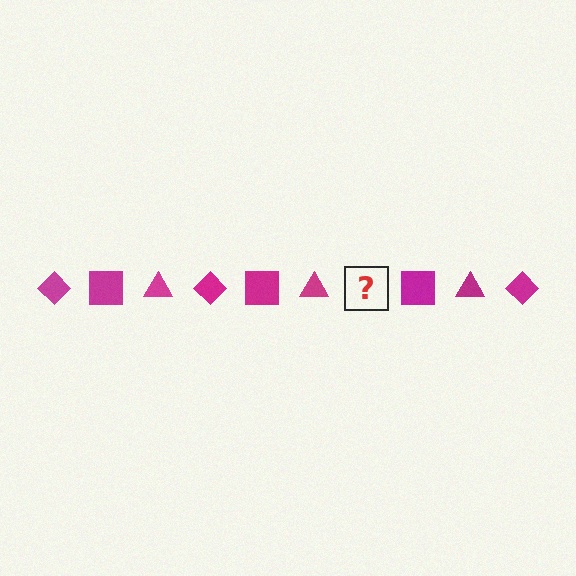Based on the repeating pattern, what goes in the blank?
The blank should be a magenta diamond.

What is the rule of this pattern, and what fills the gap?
The rule is that the pattern cycles through diamond, square, triangle shapes in magenta. The gap should be filled with a magenta diamond.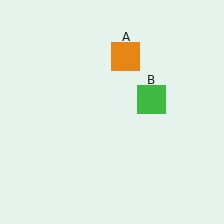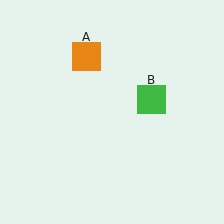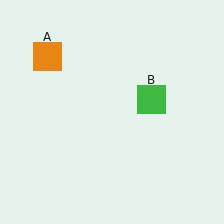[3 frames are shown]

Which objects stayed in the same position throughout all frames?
Green square (object B) remained stationary.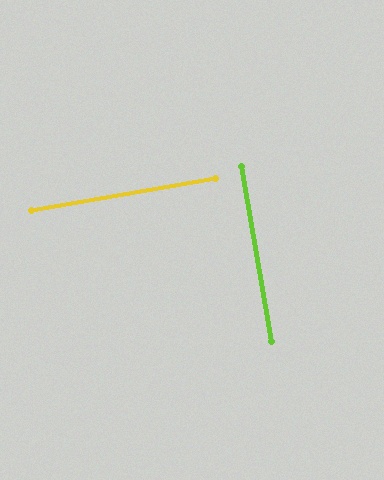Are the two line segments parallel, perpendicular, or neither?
Perpendicular — they meet at approximately 90°.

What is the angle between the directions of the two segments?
Approximately 90 degrees.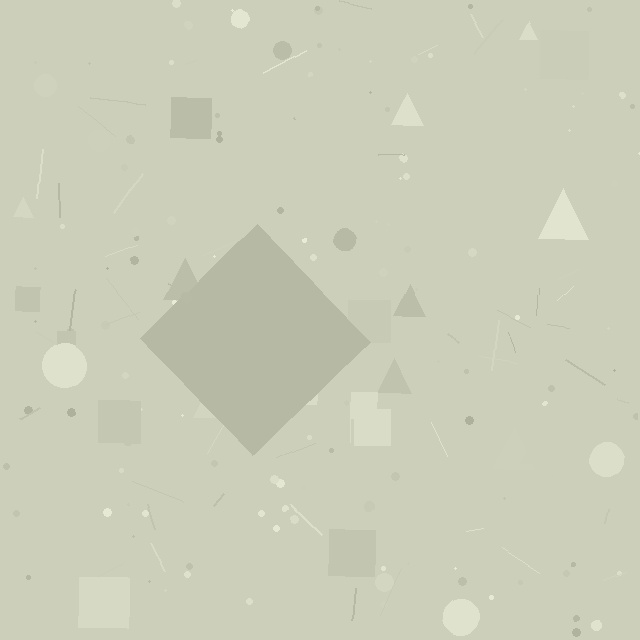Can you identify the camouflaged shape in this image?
The camouflaged shape is a diamond.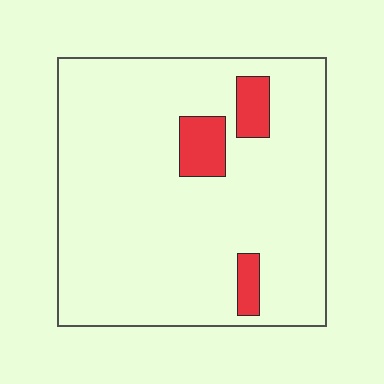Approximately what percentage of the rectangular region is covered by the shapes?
Approximately 10%.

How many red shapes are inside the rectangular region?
3.